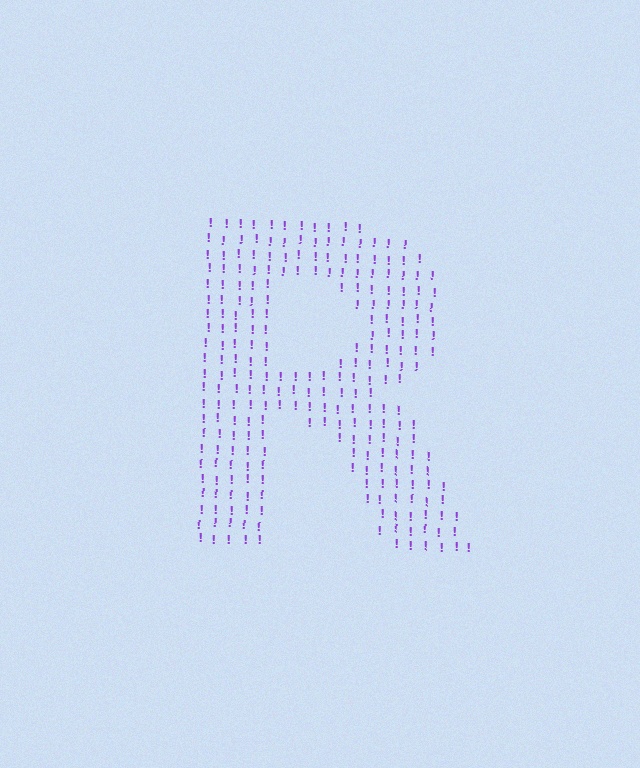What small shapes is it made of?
It is made of small exclamation marks.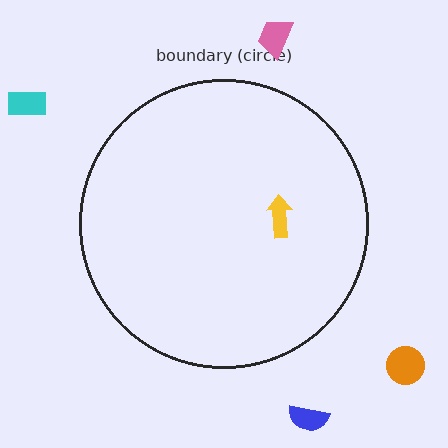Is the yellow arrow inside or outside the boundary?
Inside.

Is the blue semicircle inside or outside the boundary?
Outside.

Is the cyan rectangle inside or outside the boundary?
Outside.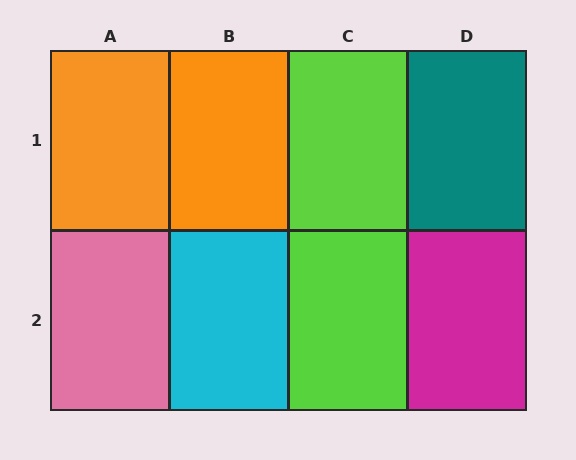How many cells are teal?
1 cell is teal.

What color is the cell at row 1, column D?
Teal.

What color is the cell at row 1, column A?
Orange.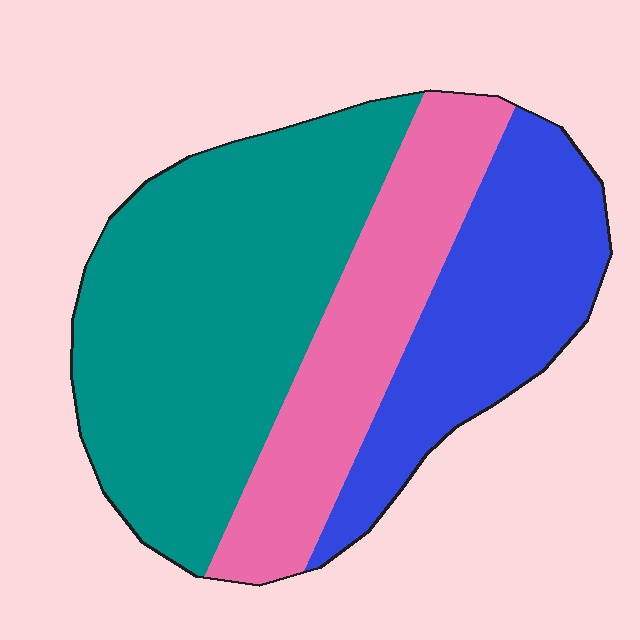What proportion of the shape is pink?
Pink covers about 25% of the shape.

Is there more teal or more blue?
Teal.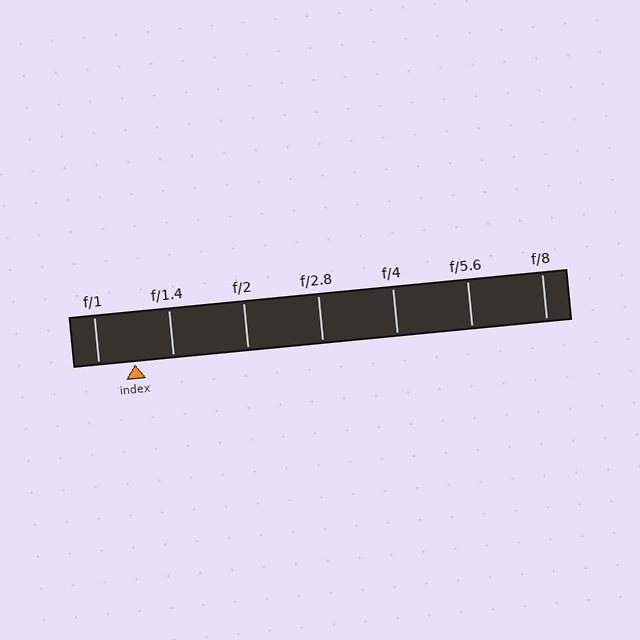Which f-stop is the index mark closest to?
The index mark is closest to f/1.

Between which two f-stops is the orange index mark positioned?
The index mark is between f/1 and f/1.4.